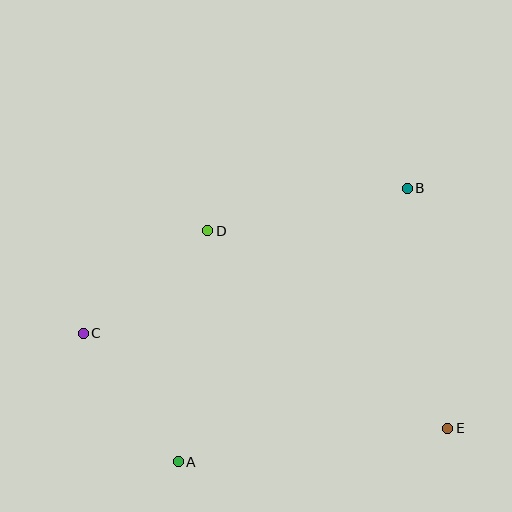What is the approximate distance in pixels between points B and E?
The distance between B and E is approximately 243 pixels.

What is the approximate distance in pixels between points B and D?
The distance between B and D is approximately 204 pixels.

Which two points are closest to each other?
Points A and C are closest to each other.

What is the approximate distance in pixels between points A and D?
The distance between A and D is approximately 233 pixels.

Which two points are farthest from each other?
Points C and E are farthest from each other.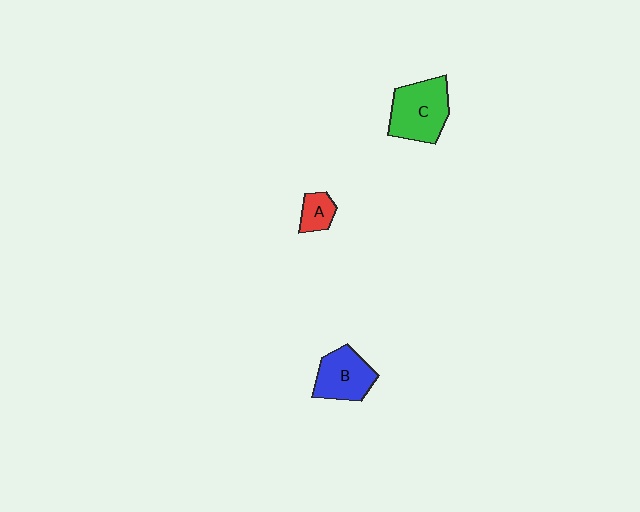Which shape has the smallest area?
Shape A (red).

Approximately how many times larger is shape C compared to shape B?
Approximately 1.3 times.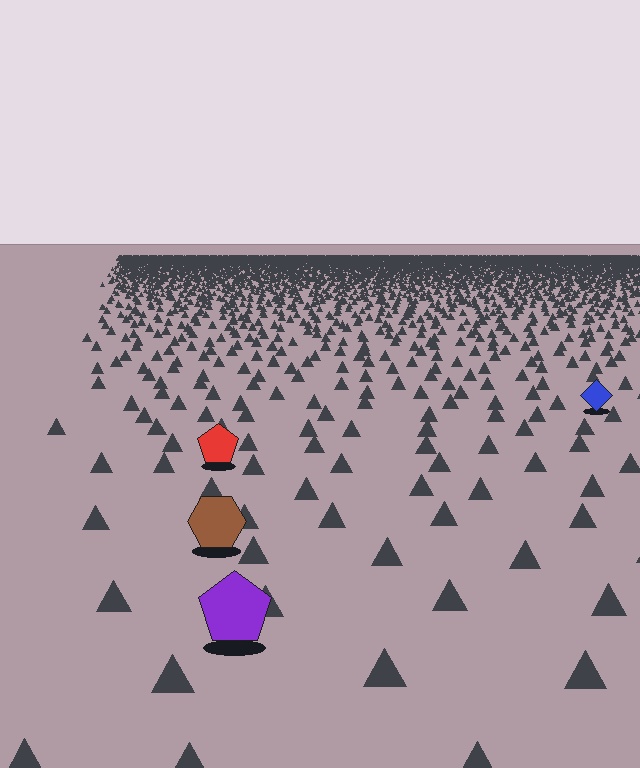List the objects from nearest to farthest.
From nearest to farthest: the purple pentagon, the brown hexagon, the red pentagon, the blue diamond.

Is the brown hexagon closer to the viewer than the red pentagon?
Yes. The brown hexagon is closer — you can tell from the texture gradient: the ground texture is coarser near it.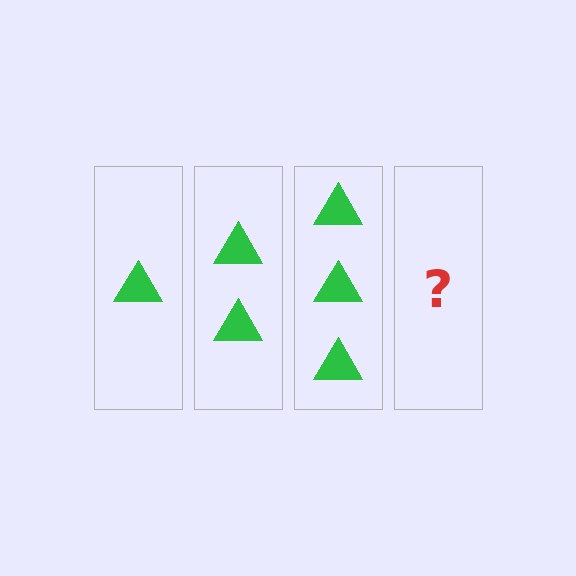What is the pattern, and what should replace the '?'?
The pattern is that each step adds one more triangle. The '?' should be 4 triangles.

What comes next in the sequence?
The next element should be 4 triangles.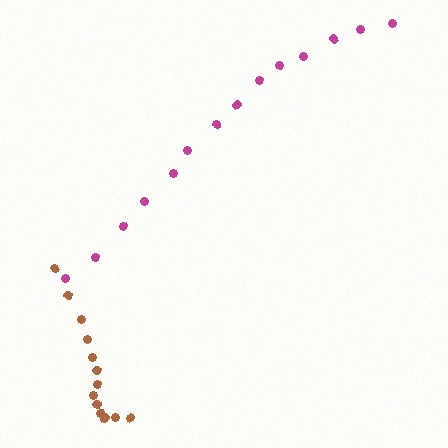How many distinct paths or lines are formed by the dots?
There are 2 distinct paths.